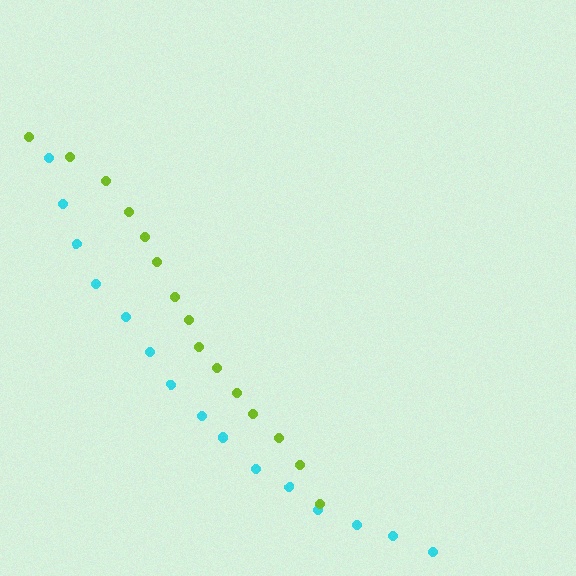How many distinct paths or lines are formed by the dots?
There are 2 distinct paths.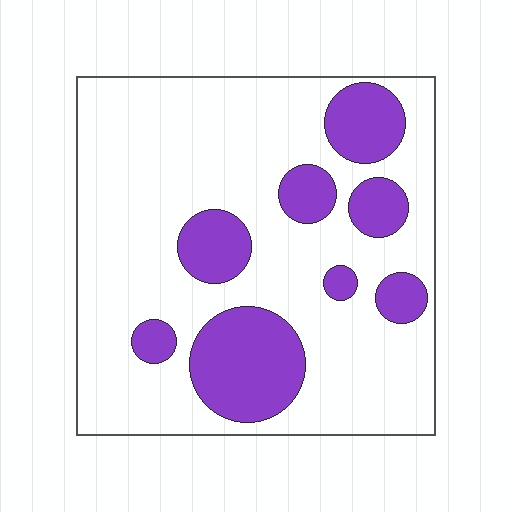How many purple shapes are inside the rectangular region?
8.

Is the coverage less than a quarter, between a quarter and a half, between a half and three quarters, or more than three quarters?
Less than a quarter.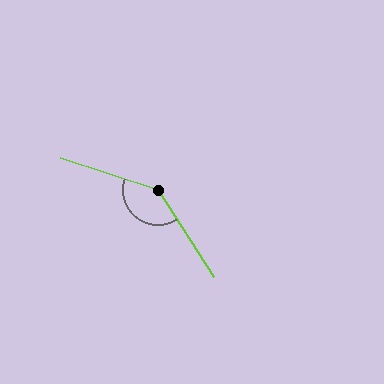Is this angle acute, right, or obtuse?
It is obtuse.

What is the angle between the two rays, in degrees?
Approximately 140 degrees.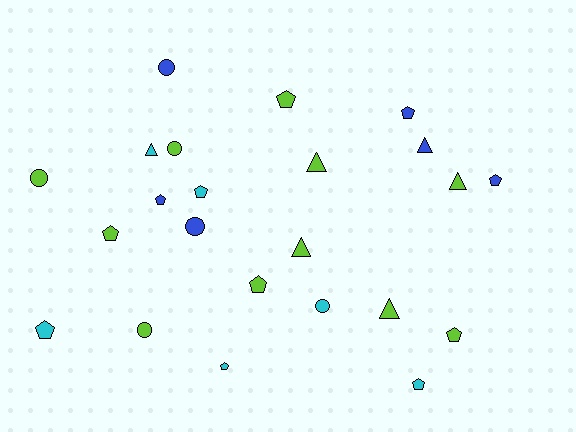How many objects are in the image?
There are 23 objects.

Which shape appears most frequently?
Pentagon, with 11 objects.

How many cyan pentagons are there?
There are 4 cyan pentagons.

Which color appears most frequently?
Lime, with 11 objects.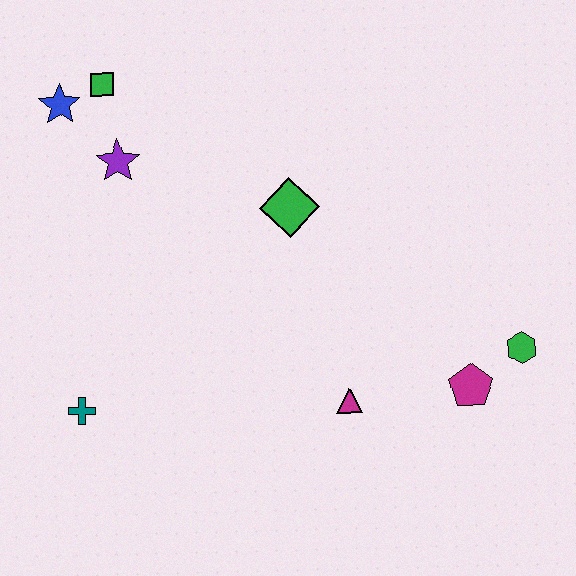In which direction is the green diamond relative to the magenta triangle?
The green diamond is above the magenta triangle.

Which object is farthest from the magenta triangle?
The blue star is farthest from the magenta triangle.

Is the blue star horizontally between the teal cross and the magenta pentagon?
No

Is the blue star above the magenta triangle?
Yes